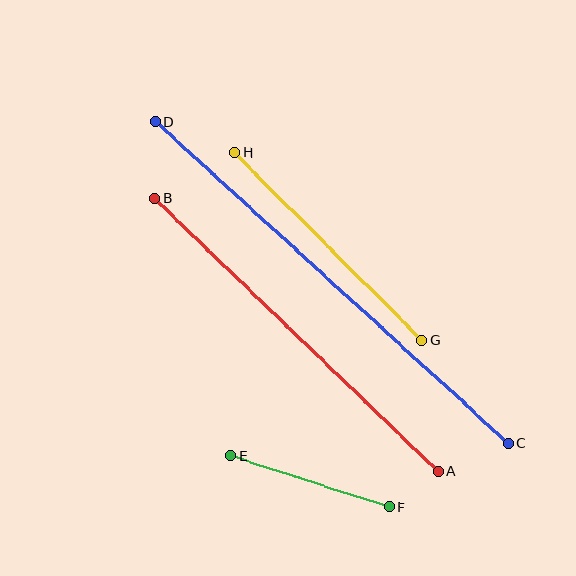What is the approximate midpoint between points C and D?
The midpoint is at approximately (332, 283) pixels.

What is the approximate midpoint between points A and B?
The midpoint is at approximately (296, 335) pixels.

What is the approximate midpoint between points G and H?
The midpoint is at approximately (328, 246) pixels.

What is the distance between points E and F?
The distance is approximately 167 pixels.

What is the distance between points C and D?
The distance is approximately 477 pixels.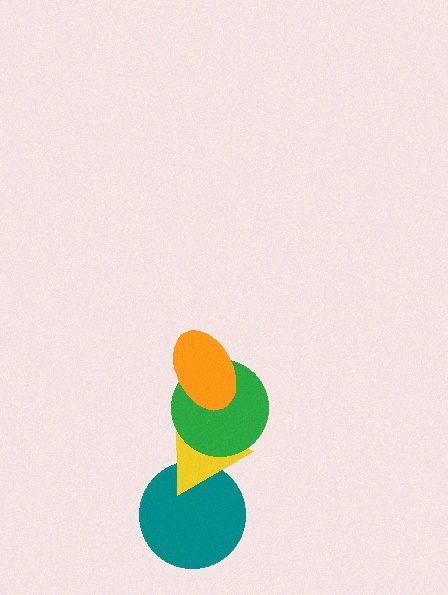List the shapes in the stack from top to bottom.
From top to bottom: the orange ellipse, the green circle, the yellow triangle, the teal circle.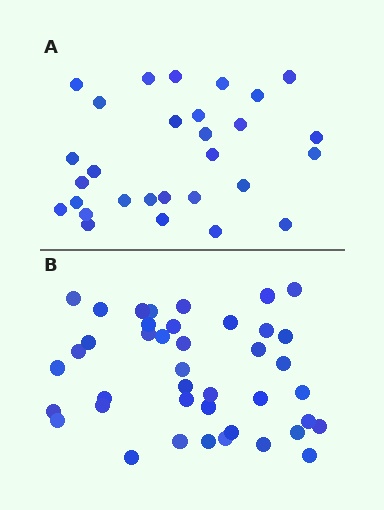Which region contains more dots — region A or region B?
Region B (the bottom region) has more dots.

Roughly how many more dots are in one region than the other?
Region B has roughly 12 or so more dots than region A.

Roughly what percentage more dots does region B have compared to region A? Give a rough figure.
About 40% more.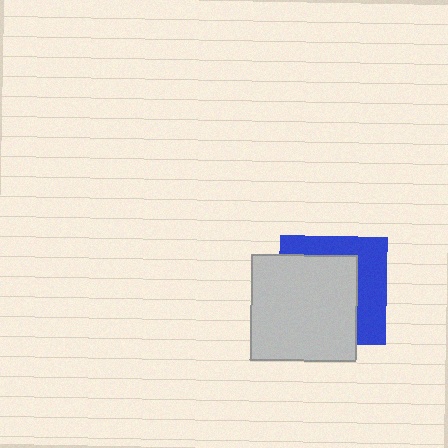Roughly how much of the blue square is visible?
A small part of it is visible (roughly 40%).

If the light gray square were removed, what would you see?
You would see the complete blue square.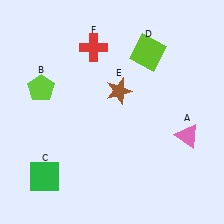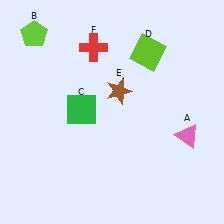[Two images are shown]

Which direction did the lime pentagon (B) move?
The lime pentagon (B) moved up.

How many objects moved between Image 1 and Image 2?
2 objects moved between the two images.